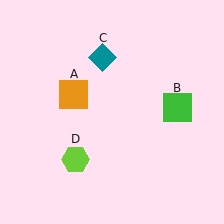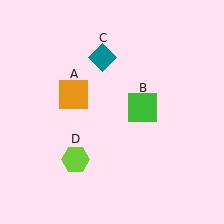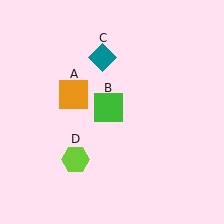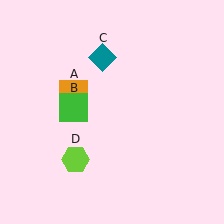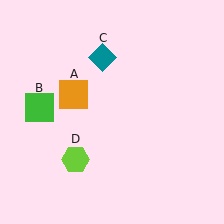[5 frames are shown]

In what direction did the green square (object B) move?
The green square (object B) moved left.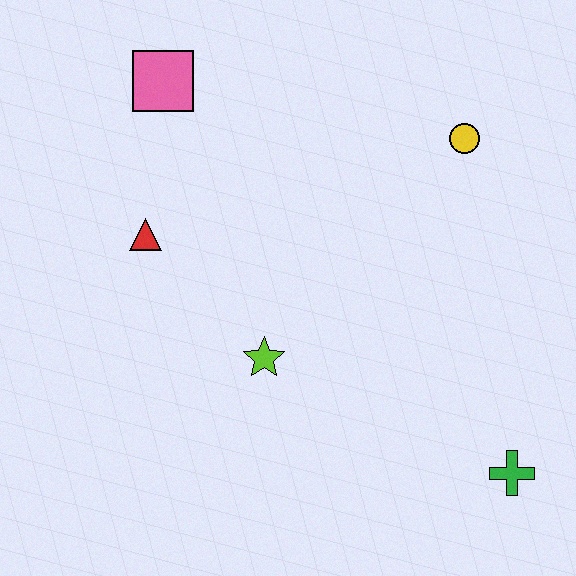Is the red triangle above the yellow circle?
No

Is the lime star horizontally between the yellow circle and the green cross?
No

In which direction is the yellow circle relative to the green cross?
The yellow circle is above the green cross.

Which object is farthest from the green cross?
The pink square is farthest from the green cross.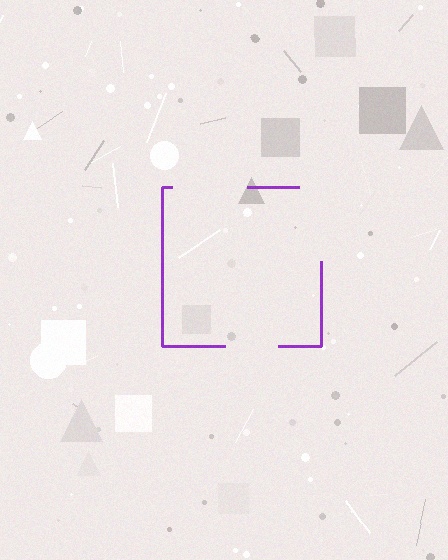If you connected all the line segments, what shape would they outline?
They would outline a square.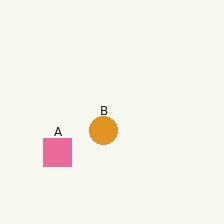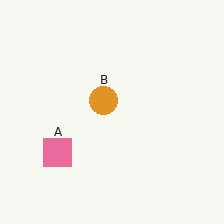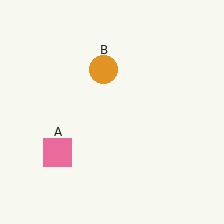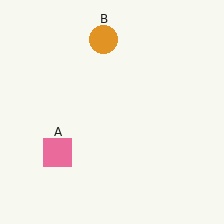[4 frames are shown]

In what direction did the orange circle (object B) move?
The orange circle (object B) moved up.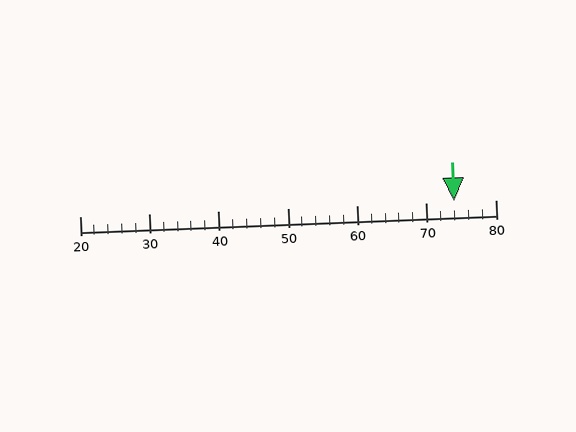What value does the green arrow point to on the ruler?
The green arrow points to approximately 74.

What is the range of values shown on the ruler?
The ruler shows values from 20 to 80.